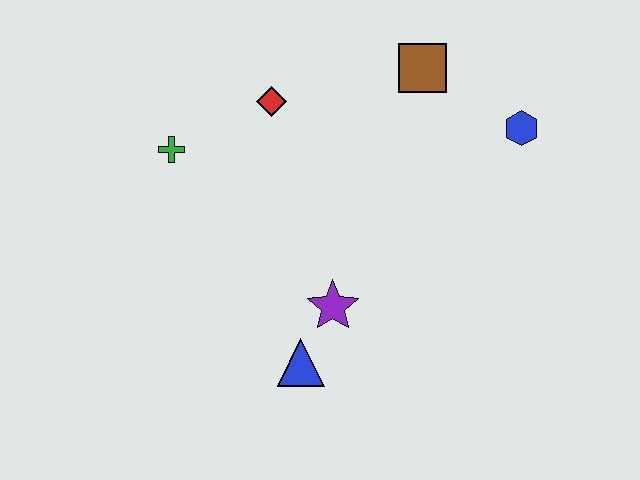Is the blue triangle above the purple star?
No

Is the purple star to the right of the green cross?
Yes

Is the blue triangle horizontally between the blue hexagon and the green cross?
Yes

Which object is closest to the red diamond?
The green cross is closest to the red diamond.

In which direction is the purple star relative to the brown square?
The purple star is below the brown square.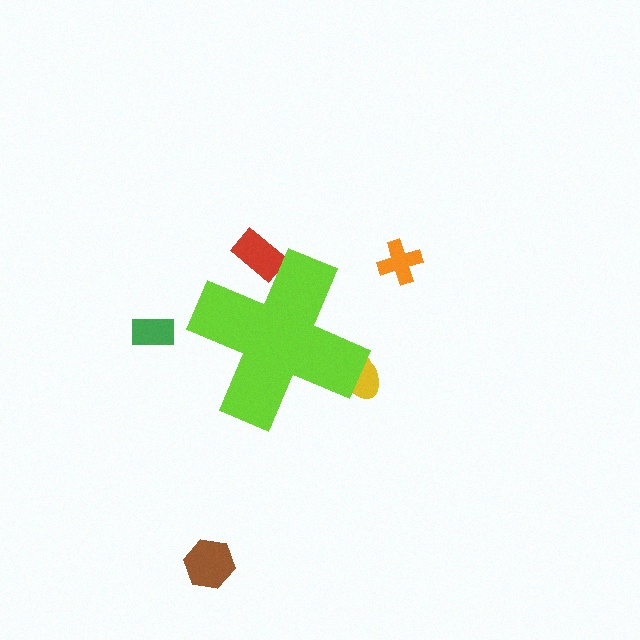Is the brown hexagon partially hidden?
No, the brown hexagon is fully visible.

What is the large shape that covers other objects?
A lime cross.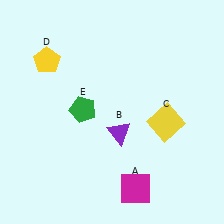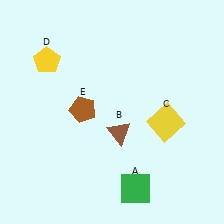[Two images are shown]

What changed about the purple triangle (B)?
In Image 1, B is purple. In Image 2, it changed to brown.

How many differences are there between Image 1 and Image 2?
There are 3 differences between the two images.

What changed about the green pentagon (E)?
In Image 1, E is green. In Image 2, it changed to brown.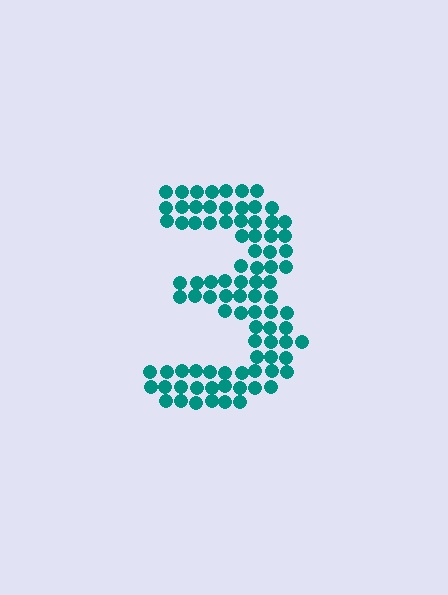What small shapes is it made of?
It is made of small circles.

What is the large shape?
The large shape is the digit 3.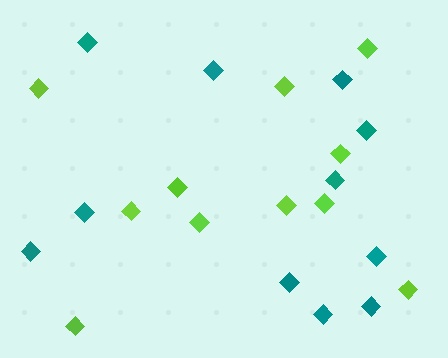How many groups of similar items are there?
There are 2 groups: one group of teal diamonds (11) and one group of lime diamonds (11).